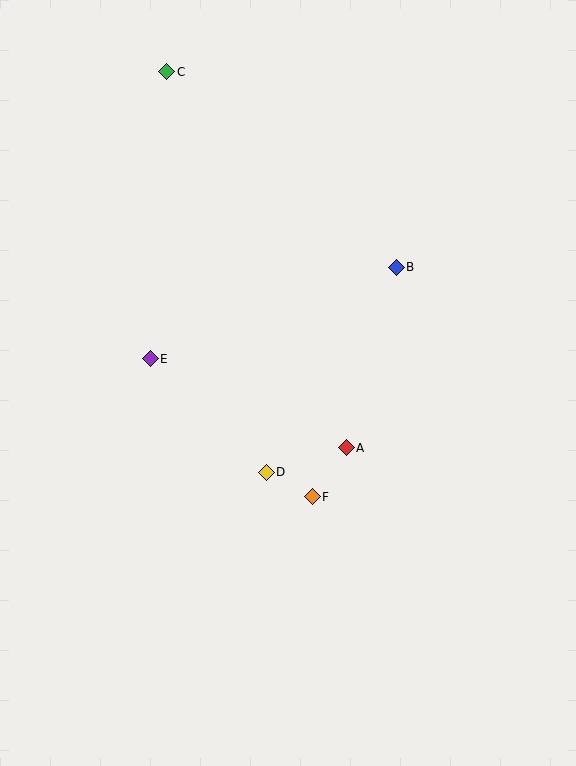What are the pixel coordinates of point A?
Point A is at (346, 448).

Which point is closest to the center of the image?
Point A at (346, 448) is closest to the center.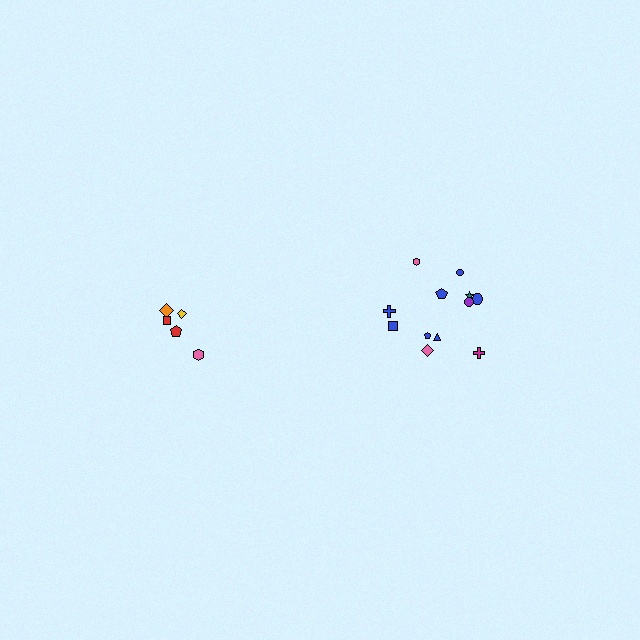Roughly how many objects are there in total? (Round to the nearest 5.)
Roughly 15 objects in total.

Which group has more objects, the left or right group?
The right group.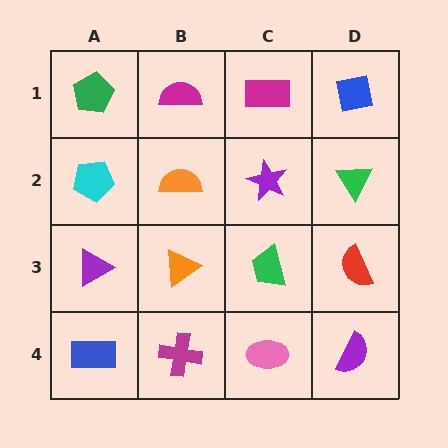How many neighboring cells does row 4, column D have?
2.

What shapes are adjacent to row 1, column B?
An orange semicircle (row 2, column B), a green pentagon (row 1, column A), a magenta rectangle (row 1, column C).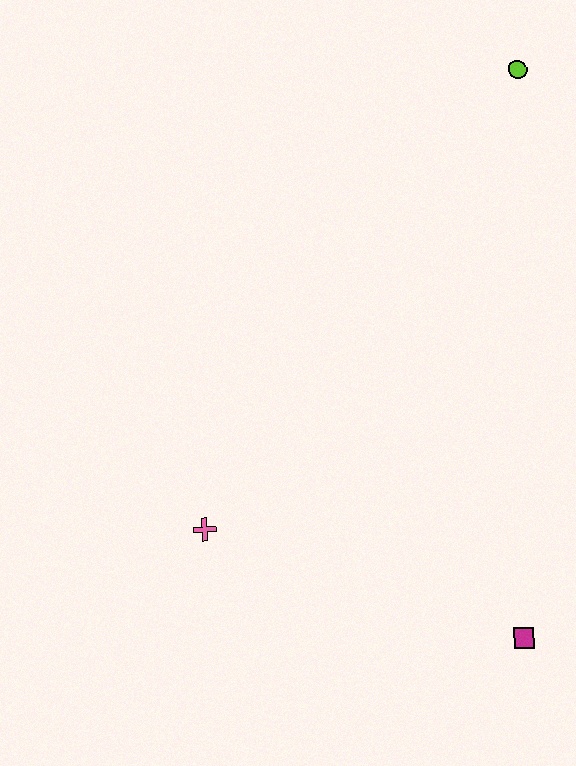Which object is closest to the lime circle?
The pink cross is closest to the lime circle.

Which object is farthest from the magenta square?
The lime circle is farthest from the magenta square.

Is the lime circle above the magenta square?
Yes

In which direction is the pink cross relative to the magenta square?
The pink cross is to the left of the magenta square.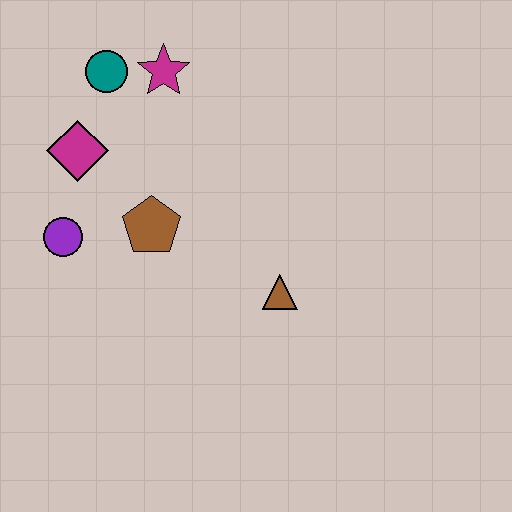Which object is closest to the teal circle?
The magenta star is closest to the teal circle.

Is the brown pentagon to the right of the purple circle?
Yes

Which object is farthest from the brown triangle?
The teal circle is farthest from the brown triangle.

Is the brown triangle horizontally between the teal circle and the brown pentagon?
No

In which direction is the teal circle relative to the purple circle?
The teal circle is above the purple circle.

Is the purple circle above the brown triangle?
Yes